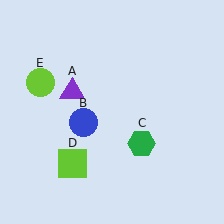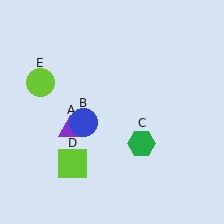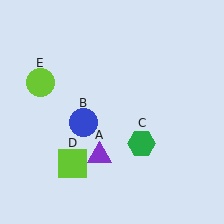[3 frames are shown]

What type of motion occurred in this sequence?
The purple triangle (object A) rotated counterclockwise around the center of the scene.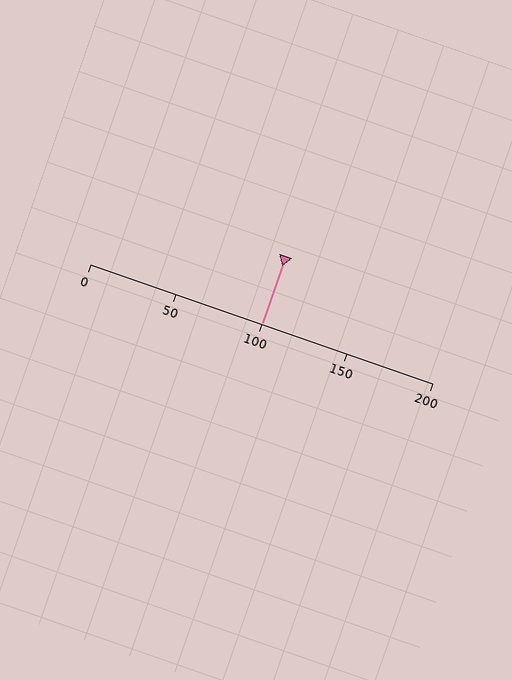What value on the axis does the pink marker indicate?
The marker indicates approximately 100.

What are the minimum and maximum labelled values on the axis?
The axis runs from 0 to 200.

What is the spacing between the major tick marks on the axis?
The major ticks are spaced 50 apart.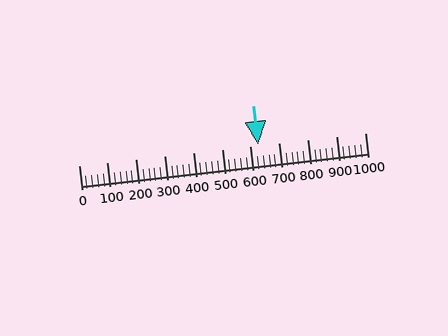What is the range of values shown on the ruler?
The ruler shows values from 0 to 1000.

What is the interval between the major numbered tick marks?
The major tick marks are spaced 100 units apart.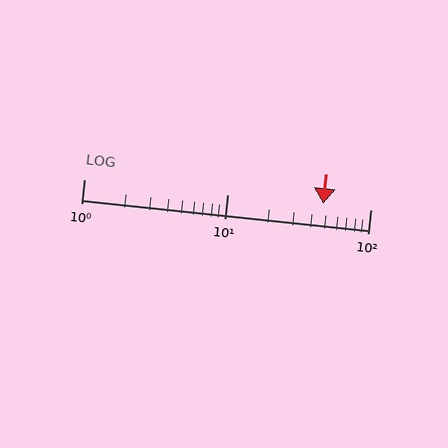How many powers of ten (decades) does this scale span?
The scale spans 2 decades, from 1 to 100.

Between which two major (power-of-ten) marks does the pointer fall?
The pointer is between 10 and 100.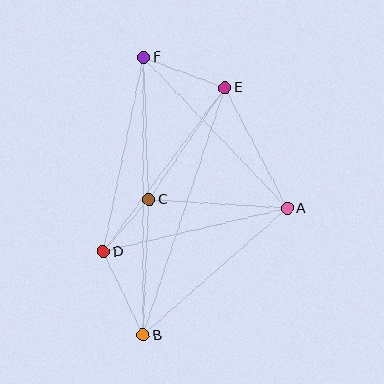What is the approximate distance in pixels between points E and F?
The distance between E and F is approximately 86 pixels.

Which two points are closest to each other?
Points C and D are closest to each other.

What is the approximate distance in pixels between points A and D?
The distance between A and D is approximately 189 pixels.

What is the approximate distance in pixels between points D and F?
The distance between D and F is approximately 199 pixels.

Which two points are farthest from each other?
Points B and F are farthest from each other.